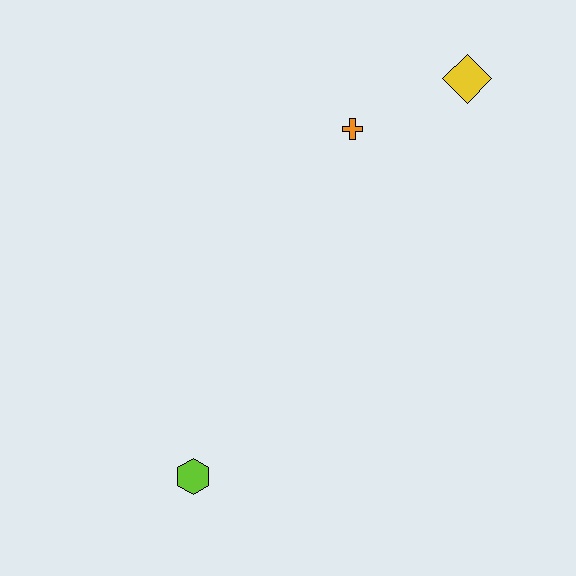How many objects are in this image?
There are 3 objects.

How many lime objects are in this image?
There is 1 lime object.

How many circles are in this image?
There are no circles.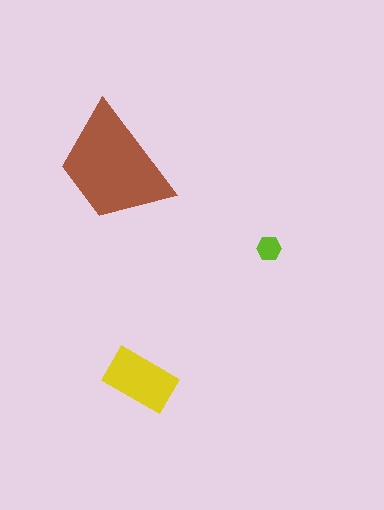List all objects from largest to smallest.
The brown trapezoid, the yellow rectangle, the lime hexagon.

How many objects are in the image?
There are 3 objects in the image.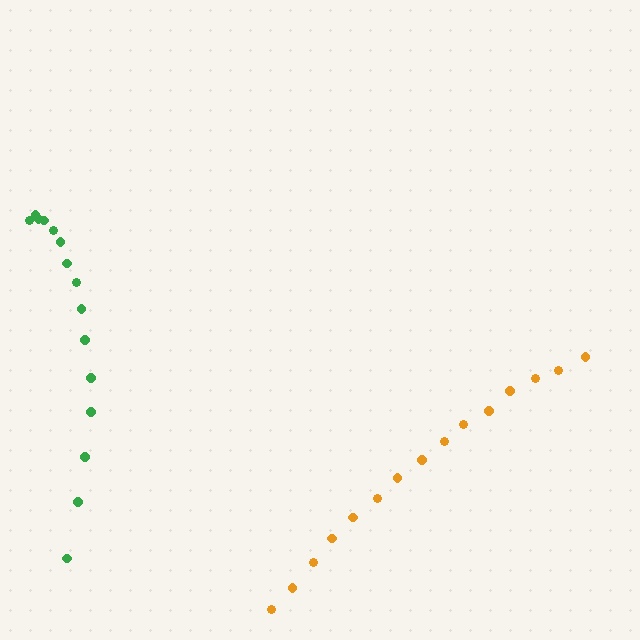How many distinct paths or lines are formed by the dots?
There are 2 distinct paths.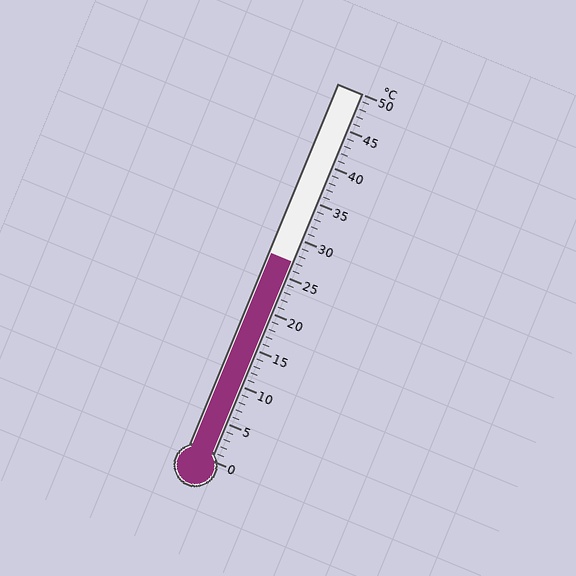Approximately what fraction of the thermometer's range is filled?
The thermometer is filled to approximately 55% of its range.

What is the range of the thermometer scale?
The thermometer scale ranges from 0°C to 50°C.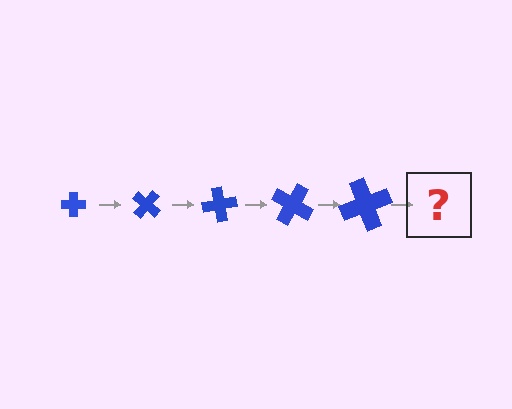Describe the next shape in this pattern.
It should be a cross, larger than the previous one and rotated 200 degrees from the start.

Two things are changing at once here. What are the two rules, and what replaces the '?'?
The two rules are that the cross grows larger each step and it rotates 40 degrees each step. The '?' should be a cross, larger than the previous one and rotated 200 degrees from the start.